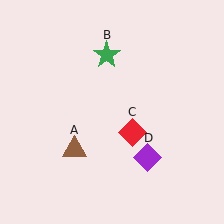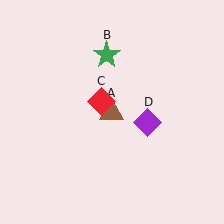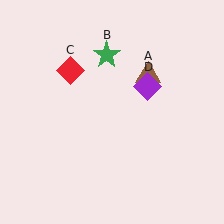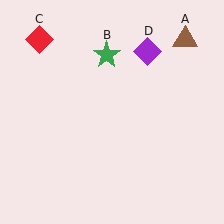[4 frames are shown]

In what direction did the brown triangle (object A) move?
The brown triangle (object A) moved up and to the right.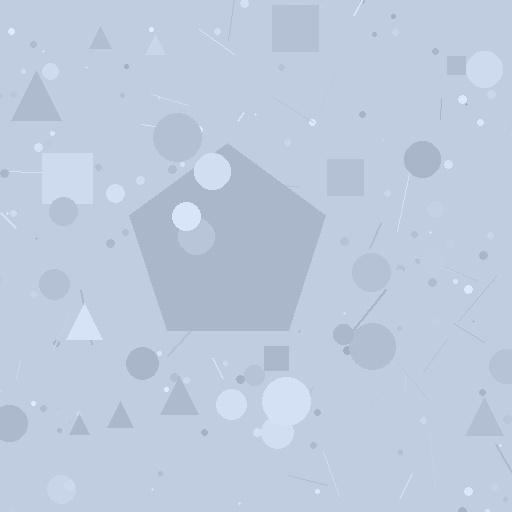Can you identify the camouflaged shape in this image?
The camouflaged shape is a pentagon.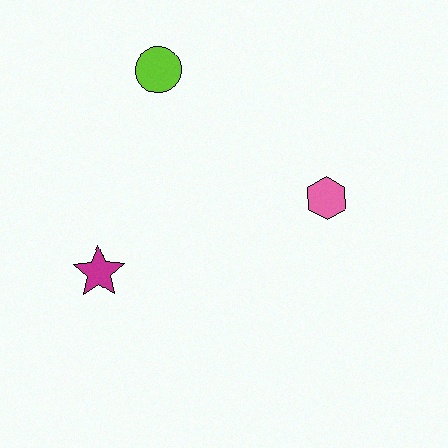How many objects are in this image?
There are 3 objects.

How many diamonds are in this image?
There are no diamonds.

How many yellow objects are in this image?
There are no yellow objects.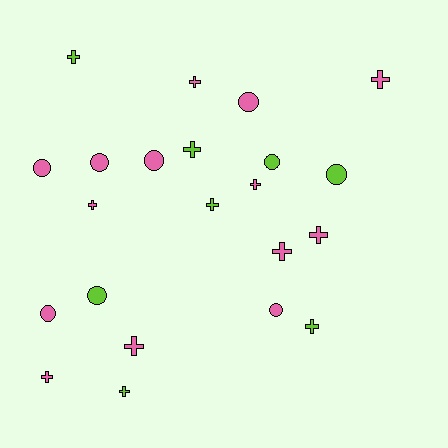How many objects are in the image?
There are 22 objects.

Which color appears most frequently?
Pink, with 14 objects.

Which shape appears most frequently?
Cross, with 13 objects.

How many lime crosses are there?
There are 5 lime crosses.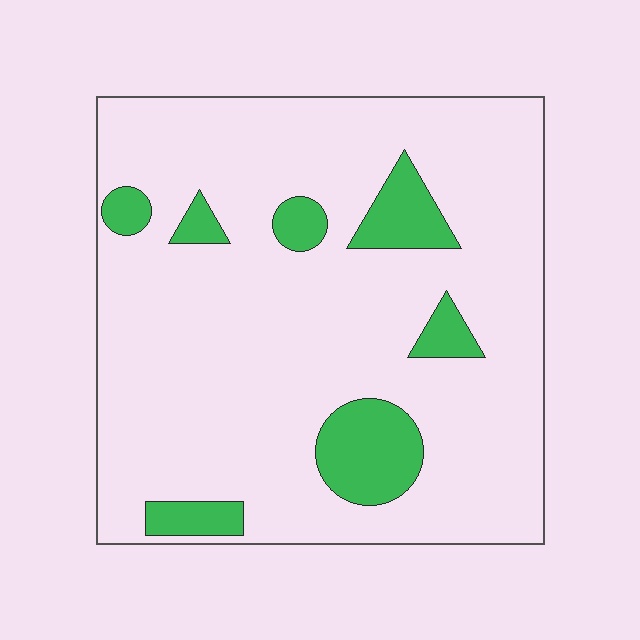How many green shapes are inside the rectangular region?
7.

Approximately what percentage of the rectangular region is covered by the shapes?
Approximately 15%.